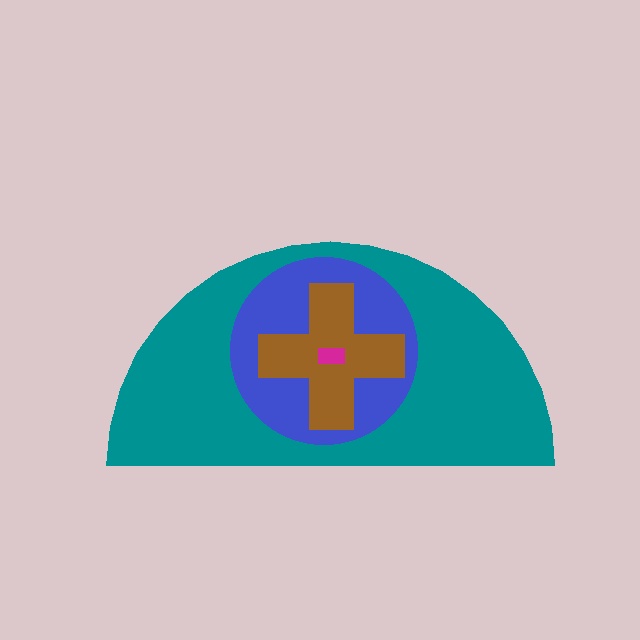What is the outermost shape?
The teal semicircle.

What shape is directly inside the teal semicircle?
The blue circle.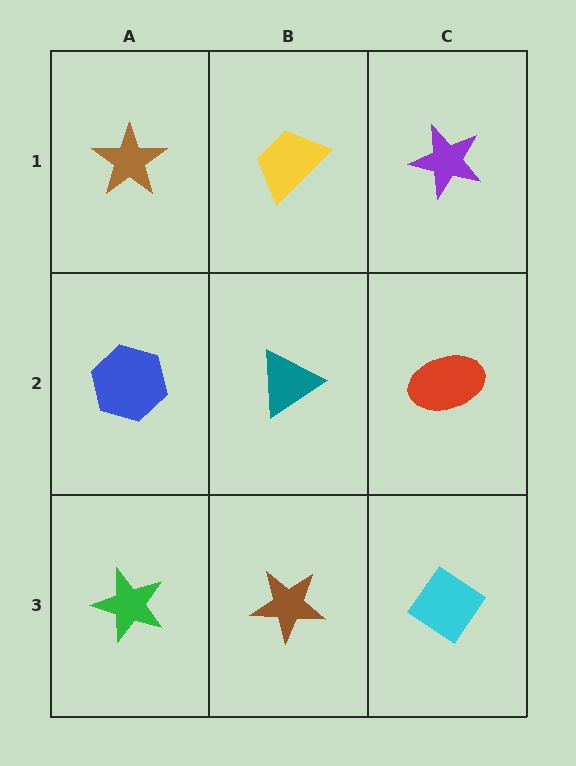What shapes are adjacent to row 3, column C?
A red ellipse (row 2, column C), a brown star (row 3, column B).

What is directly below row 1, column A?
A blue hexagon.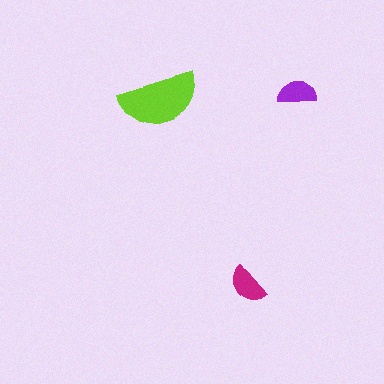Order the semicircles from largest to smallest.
the lime one, the magenta one, the purple one.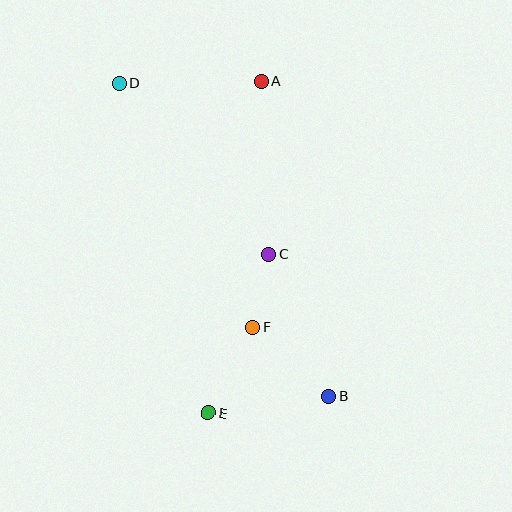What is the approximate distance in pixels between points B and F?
The distance between B and F is approximately 102 pixels.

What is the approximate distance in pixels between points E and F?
The distance between E and F is approximately 97 pixels.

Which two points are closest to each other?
Points C and F are closest to each other.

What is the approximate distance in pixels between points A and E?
The distance between A and E is approximately 336 pixels.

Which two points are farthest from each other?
Points B and D are farthest from each other.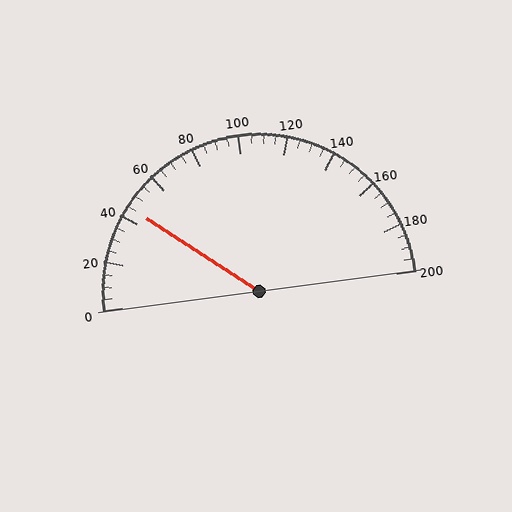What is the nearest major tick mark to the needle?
The nearest major tick mark is 40.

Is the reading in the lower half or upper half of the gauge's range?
The reading is in the lower half of the range (0 to 200).